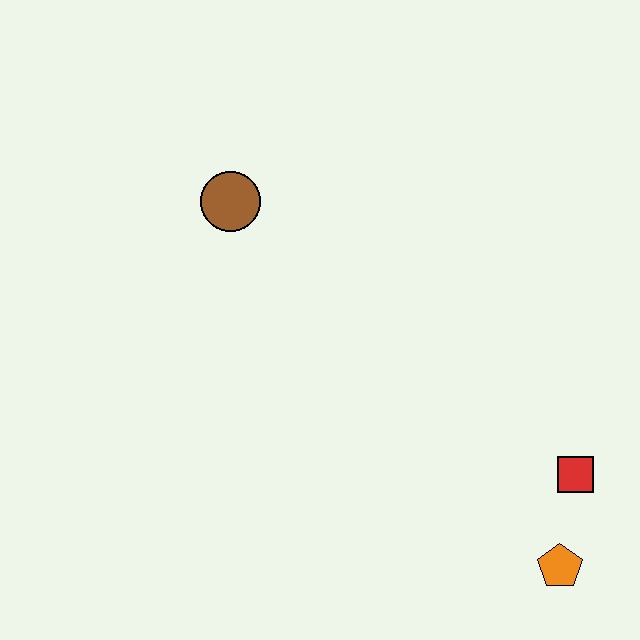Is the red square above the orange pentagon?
Yes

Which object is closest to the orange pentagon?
The red square is closest to the orange pentagon.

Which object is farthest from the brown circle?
The orange pentagon is farthest from the brown circle.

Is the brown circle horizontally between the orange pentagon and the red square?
No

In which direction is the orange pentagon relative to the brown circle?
The orange pentagon is below the brown circle.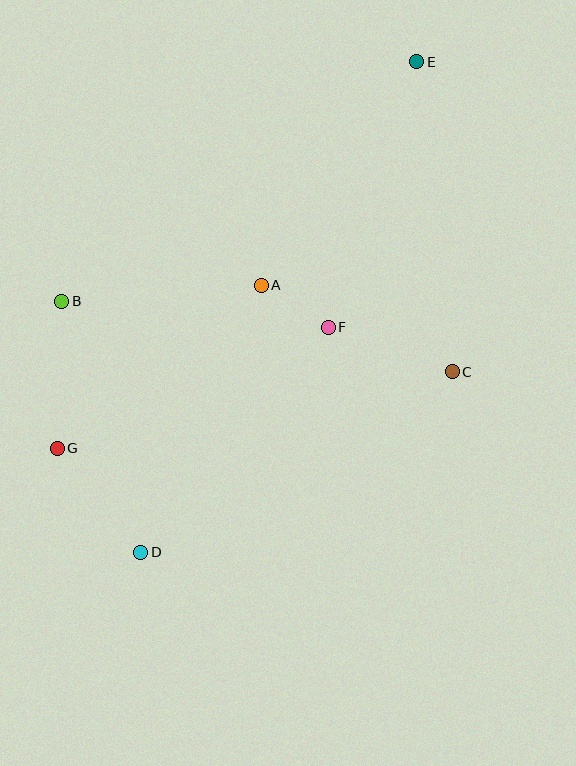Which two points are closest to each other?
Points A and F are closest to each other.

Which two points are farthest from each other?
Points D and E are farthest from each other.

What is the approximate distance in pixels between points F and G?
The distance between F and G is approximately 297 pixels.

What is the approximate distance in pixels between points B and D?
The distance between B and D is approximately 263 pixels.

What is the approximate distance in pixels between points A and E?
The distance between A and E is approximately 272 pixels.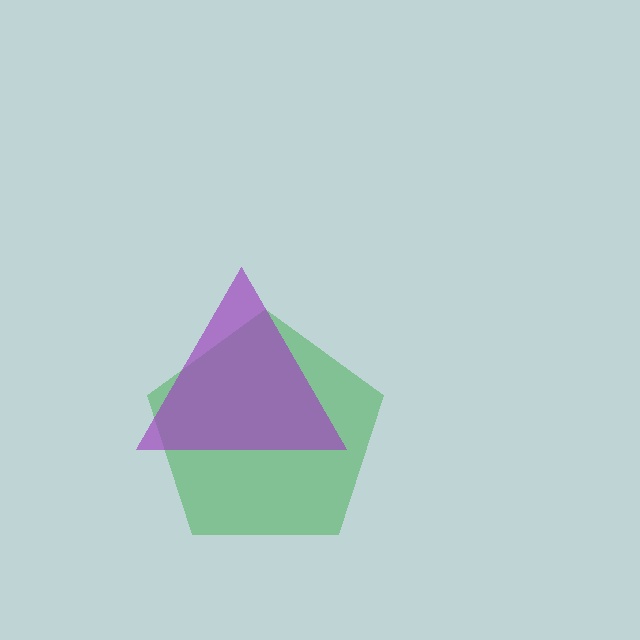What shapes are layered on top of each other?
The layered shapes are: a green pentagon, a purple triangle.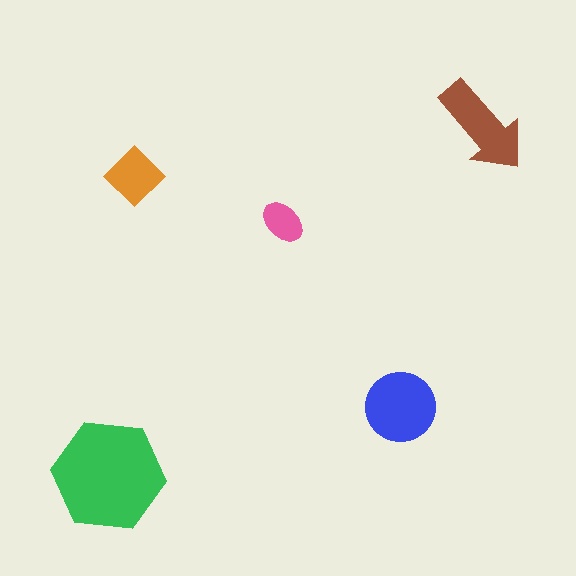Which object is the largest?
The green hexagon.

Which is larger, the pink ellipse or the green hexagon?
The green hexagon.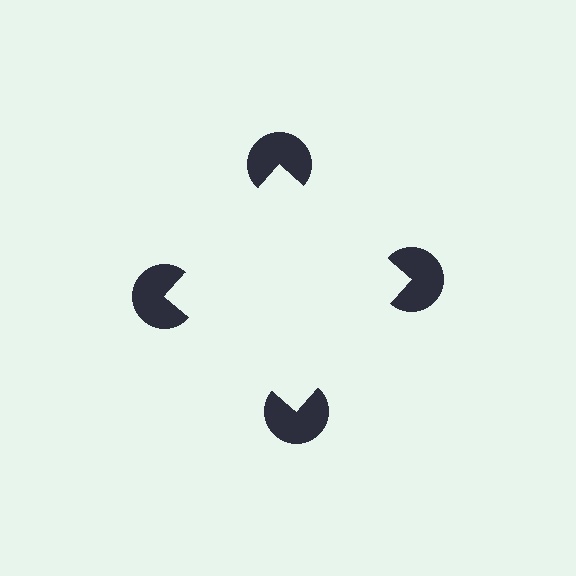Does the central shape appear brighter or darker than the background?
It typically appears slightly brighter than the background, even though no actual brightness change is drawn.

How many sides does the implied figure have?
4 sides.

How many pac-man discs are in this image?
There are 4 — one at each vertex of the illusory square.